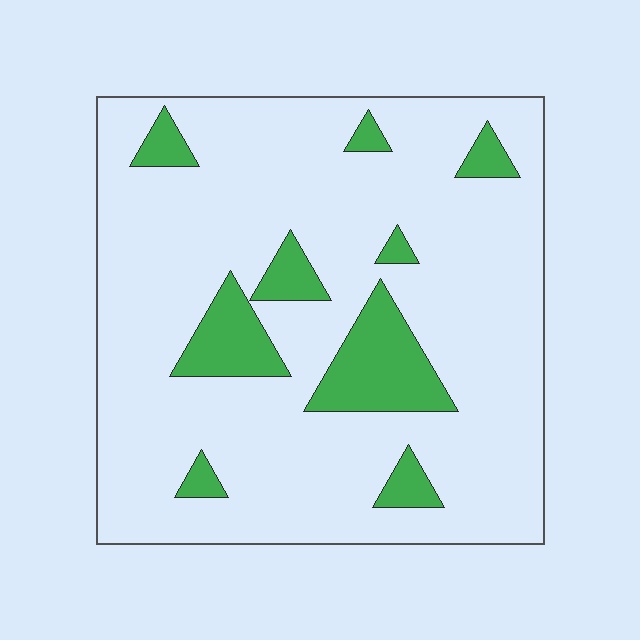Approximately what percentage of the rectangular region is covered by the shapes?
Approximately 15%.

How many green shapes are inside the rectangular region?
9.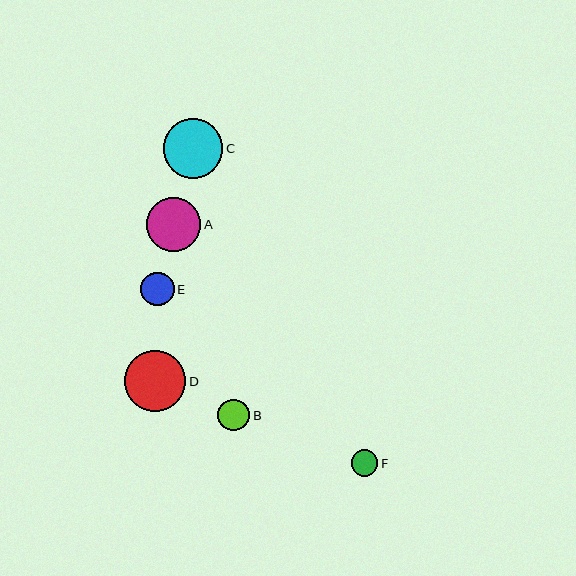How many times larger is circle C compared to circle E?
Circle C is approximately 1.8 times the size of circle E.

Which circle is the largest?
Circle D is the largest with a size of approximately 61 pixels.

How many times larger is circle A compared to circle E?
Circle A is approximately 1.6 times the size of circle E.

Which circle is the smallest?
Circle F is the smallest with a size of approximately 27 pixels.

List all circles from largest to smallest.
From largest to smallest: D, C, A, E, B, F.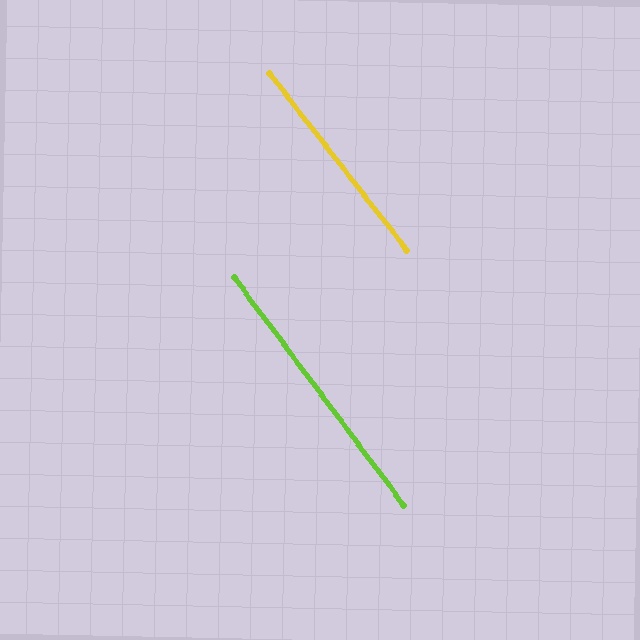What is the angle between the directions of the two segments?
Approximately 1 degree.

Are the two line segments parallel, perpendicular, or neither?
Parallel — their directions differ by only 1.1°.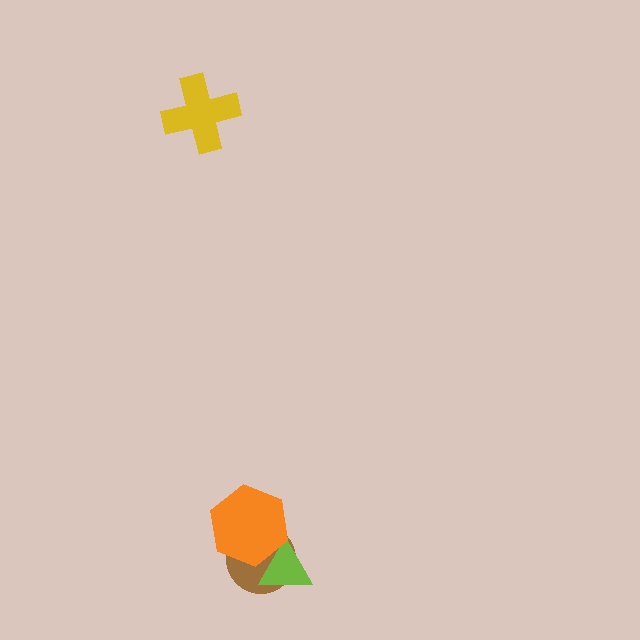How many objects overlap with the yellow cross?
0 objects overlap with the yellow cross.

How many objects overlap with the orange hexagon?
2 objects overlap with the orange hexagon.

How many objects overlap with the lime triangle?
2 objects overlap with the lime triangle.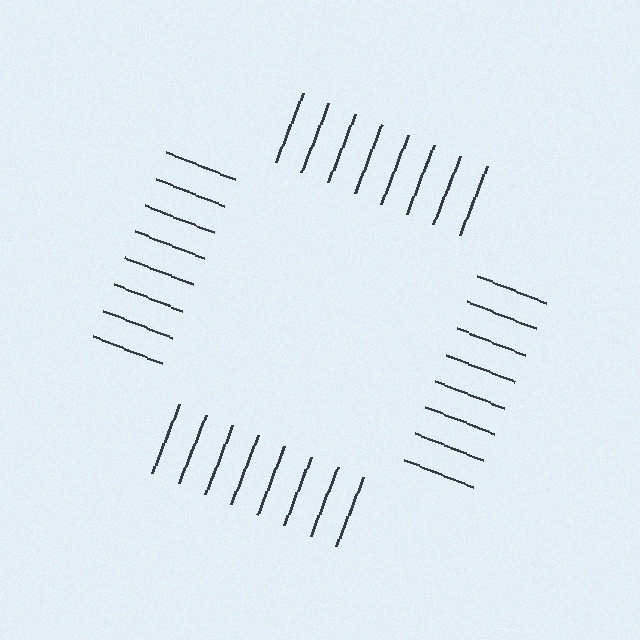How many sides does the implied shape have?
4 sides — the line-ends trace a square.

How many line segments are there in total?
32 — 8 along each of the 4 edges.